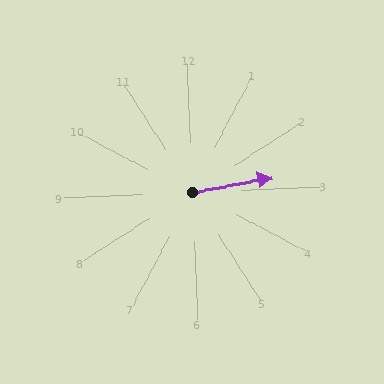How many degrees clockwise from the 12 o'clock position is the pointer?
Approximately 82 degrees.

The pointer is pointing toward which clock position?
Roughly 3 o'clock.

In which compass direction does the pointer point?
East.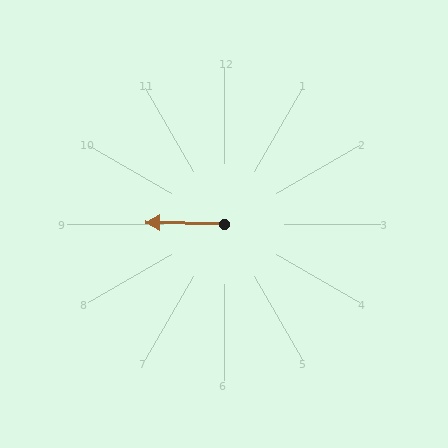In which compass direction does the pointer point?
West.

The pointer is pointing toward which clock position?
Roughly 9 o'clock.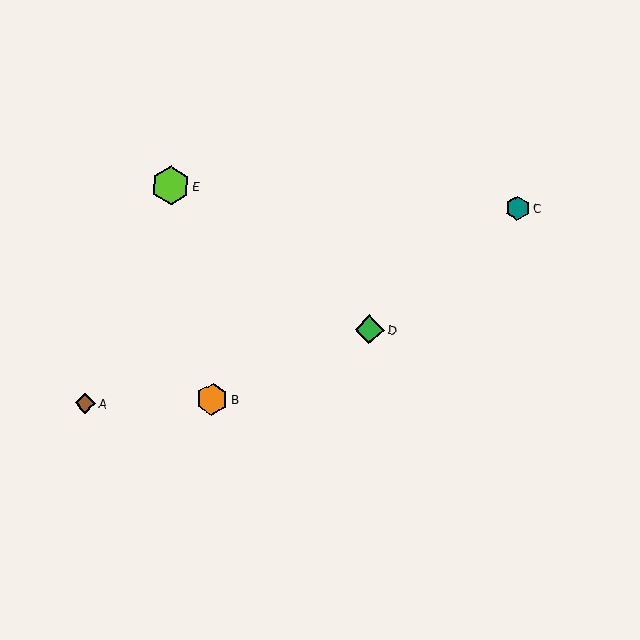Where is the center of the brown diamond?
The center of the brown diamond is at (85, 403).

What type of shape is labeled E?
Shape E is a lime hexagon.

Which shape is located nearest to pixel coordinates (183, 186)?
The lime hexagon (labeled E) at (171, 186) is nearest to that location.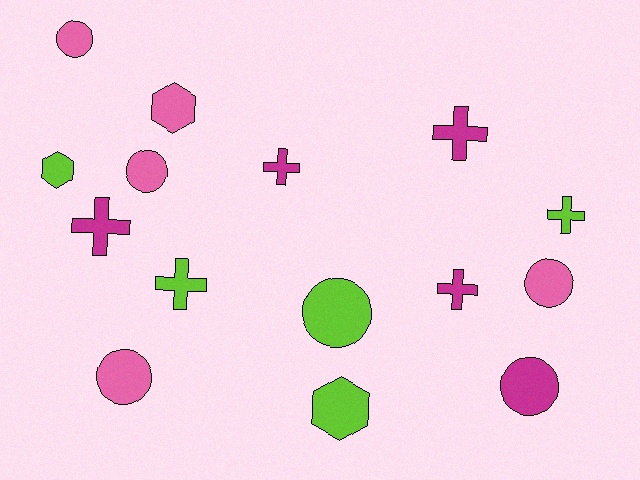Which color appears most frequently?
Lime, with 5 objects.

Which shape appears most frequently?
Cross, with 6 objects.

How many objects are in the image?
There are 15 objects.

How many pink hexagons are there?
There is 1 pink hexagon.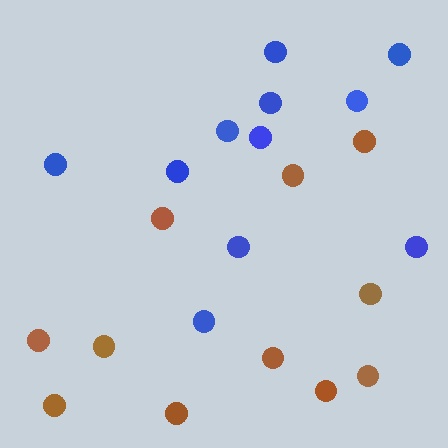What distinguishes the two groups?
There are 2 groups: one group of brown circles (11) and one group of blue circles (11).